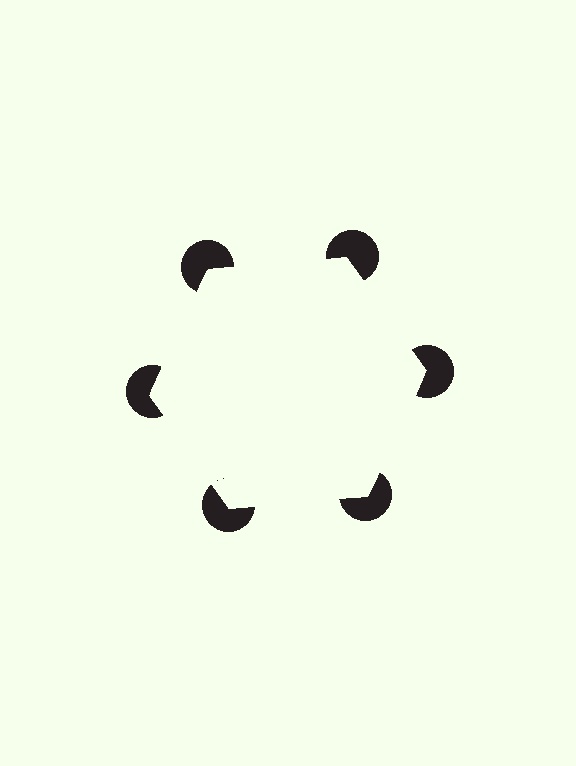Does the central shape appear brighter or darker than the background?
It typically appears slightly brighter than the background, even though no actual brightness change is drawn.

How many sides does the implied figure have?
6 sides.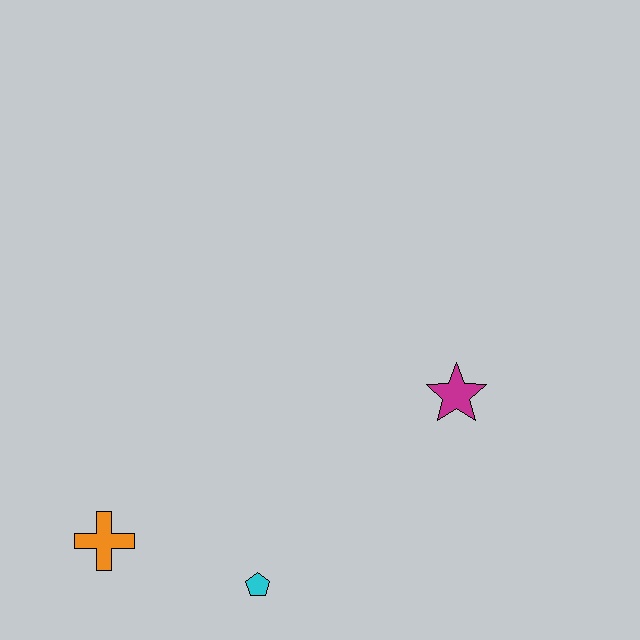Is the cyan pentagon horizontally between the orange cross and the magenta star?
Yes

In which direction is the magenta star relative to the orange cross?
The magenta star is to the right of the orange cross.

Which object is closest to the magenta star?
The cyan pentagon is closest to the magenta star.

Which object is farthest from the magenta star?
The orange cross is farthest from the magenta star.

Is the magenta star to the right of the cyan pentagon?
Yes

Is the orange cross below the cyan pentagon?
No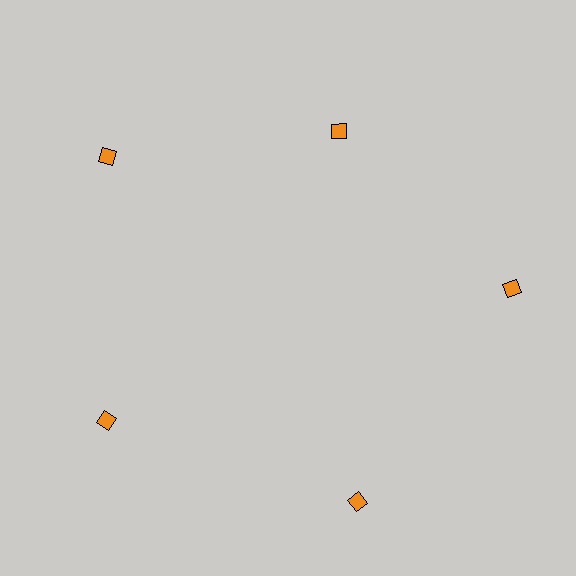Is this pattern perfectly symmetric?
No. The 5 orange diamonds are arranged in a ring, but one element near the 1 o'clock position is pulled inward toward the center, breaking the 5-fold rotational symmetry.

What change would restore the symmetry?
The symmetry would be restored by moving it outward, back onto the ring so that all 5 diamonds sit at equal angles and equal distance from the center.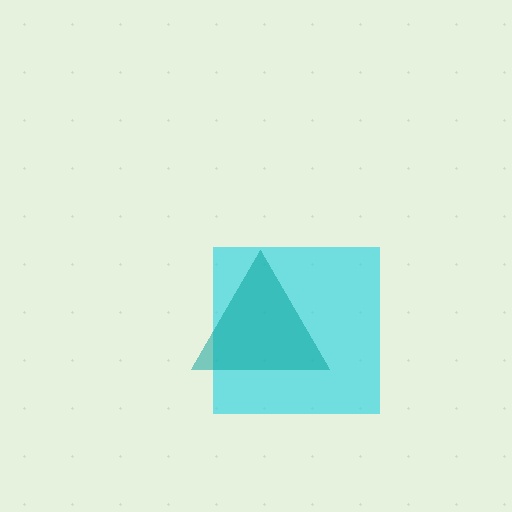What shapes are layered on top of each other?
The layered shapes are: a cyan square, a teal triangle.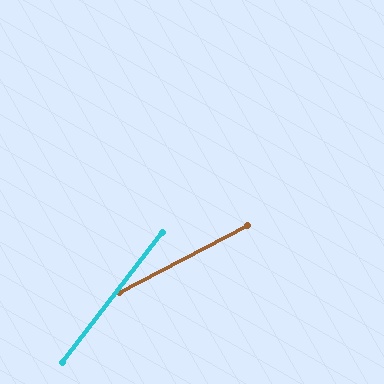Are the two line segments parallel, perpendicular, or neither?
Neither parallel nor perpendicular — they differ by about 25°.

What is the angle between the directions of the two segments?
Approximately 25 degrees.